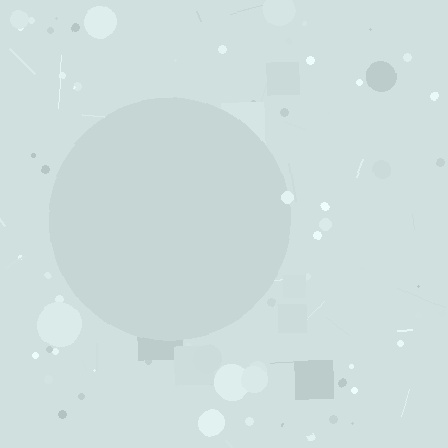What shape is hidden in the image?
A circle is hidden in the image.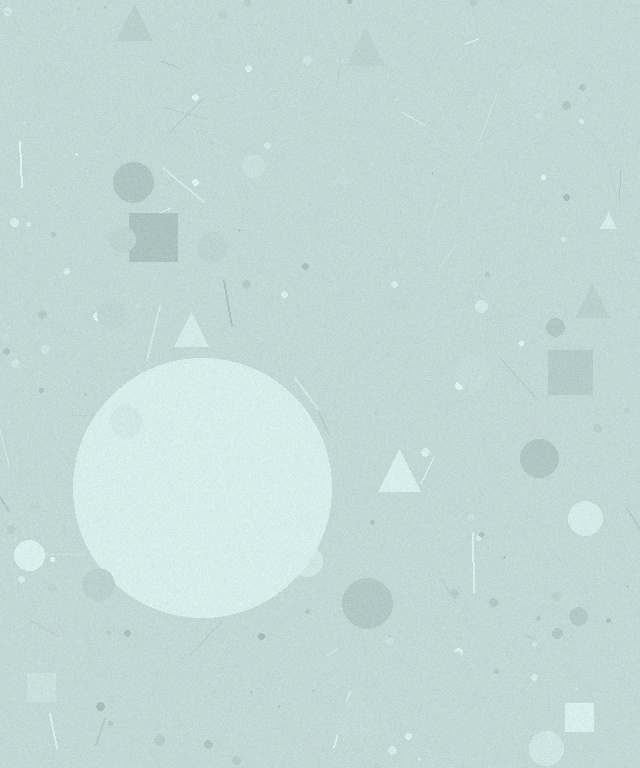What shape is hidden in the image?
A circle is hidden in the image.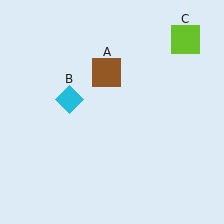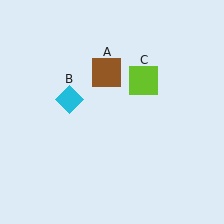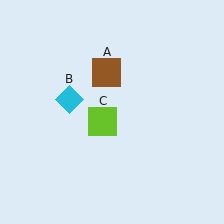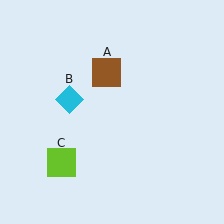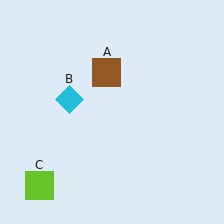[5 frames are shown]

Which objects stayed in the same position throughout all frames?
Brown square (object A) and cyan diamond (object B) remained stationary.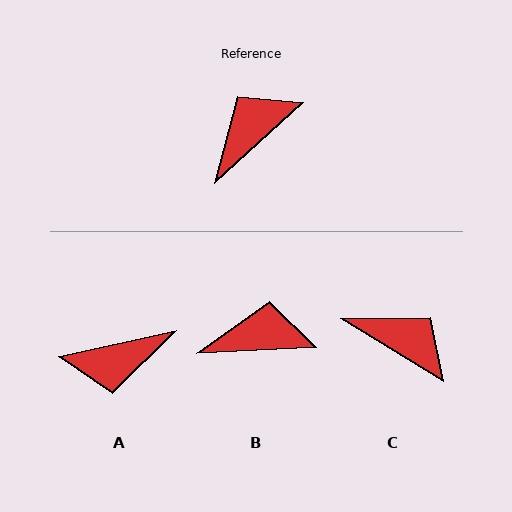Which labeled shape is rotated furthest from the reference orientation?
A, about 150 degrees away.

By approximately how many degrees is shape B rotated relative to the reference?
Approximately 39 degrees clockwise.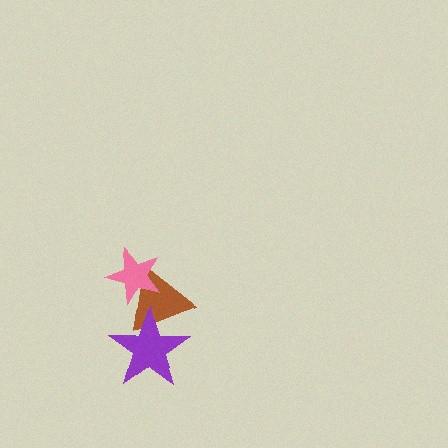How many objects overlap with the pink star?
1 object overlaps with the pink star.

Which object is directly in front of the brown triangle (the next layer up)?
The purple star is directly in front of the brown triangle.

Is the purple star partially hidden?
No, no other shape covers it.